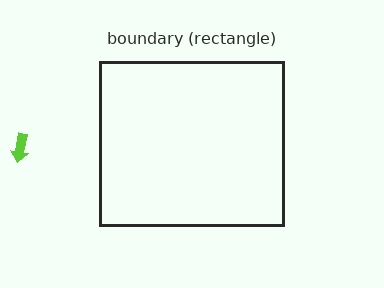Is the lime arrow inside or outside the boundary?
Outside.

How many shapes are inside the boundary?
0 inside, 1 outside.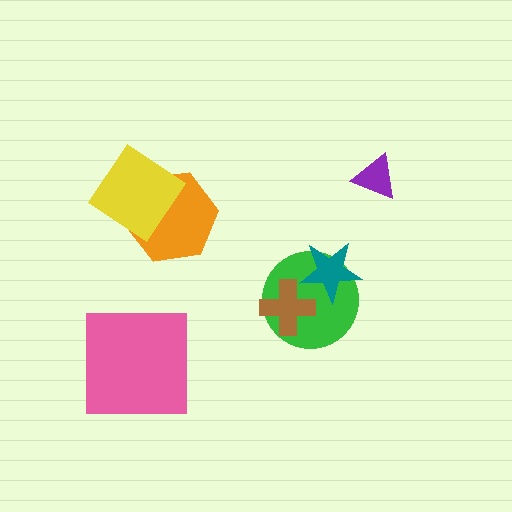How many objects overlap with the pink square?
0 objects overlap with the pink square.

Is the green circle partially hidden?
Yes, it is partially covered by another shape.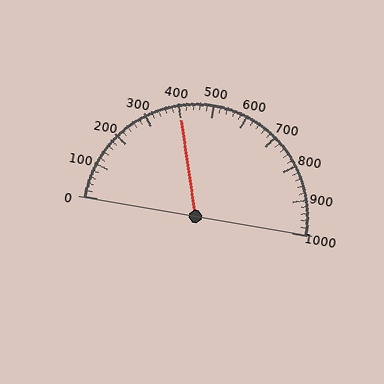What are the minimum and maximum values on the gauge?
The gauge ranges from 0 to 1000.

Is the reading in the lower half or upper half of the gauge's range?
The reading is in the lower half of the range (0 to 1000).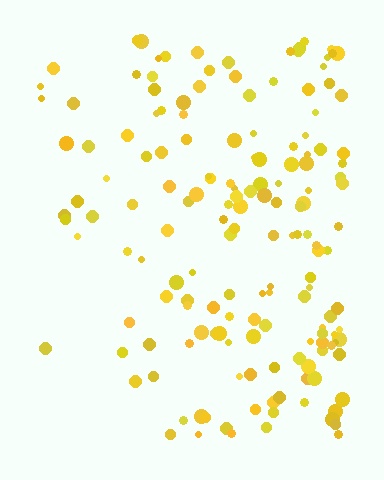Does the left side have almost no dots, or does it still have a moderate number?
Still a moderate number, just noticeably fewer than the right.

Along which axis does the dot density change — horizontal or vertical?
Horizontal.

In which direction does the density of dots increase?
From left to right, with the right side densest.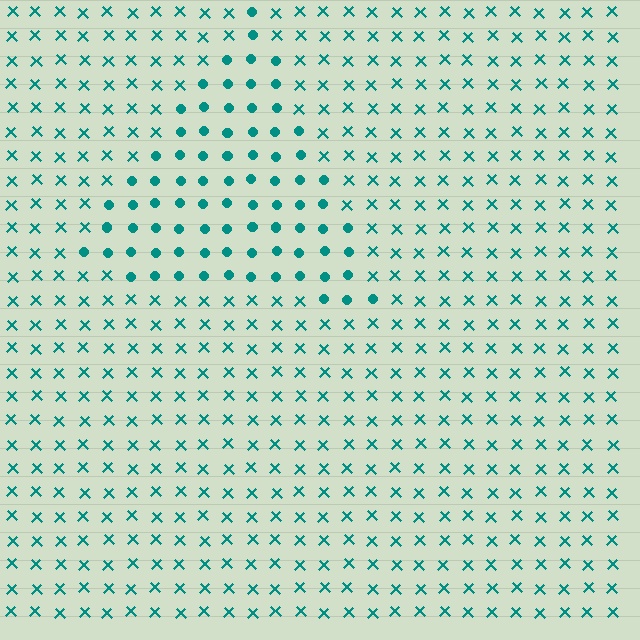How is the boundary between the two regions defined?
The boundary is defined by a change in element shape: circles inside vs. X marks outside. All elements share the same color and spacing.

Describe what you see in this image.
The image is filled with small teal elements arranged in a uniform grid. A triangle-shaped region contains circles, while the surrounding area contains X marks. The boundary is defined purely by the change in element shape.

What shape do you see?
I see a triangle.